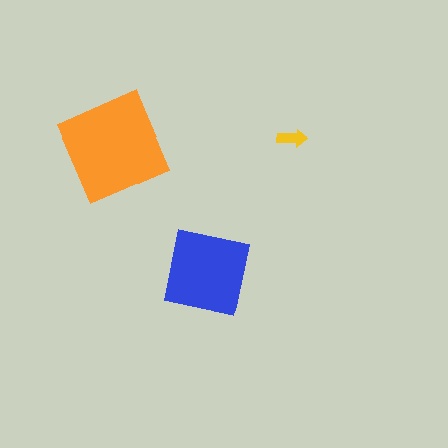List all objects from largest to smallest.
The orange square, the blue square, the yellow arrow.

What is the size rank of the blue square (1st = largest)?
2nd.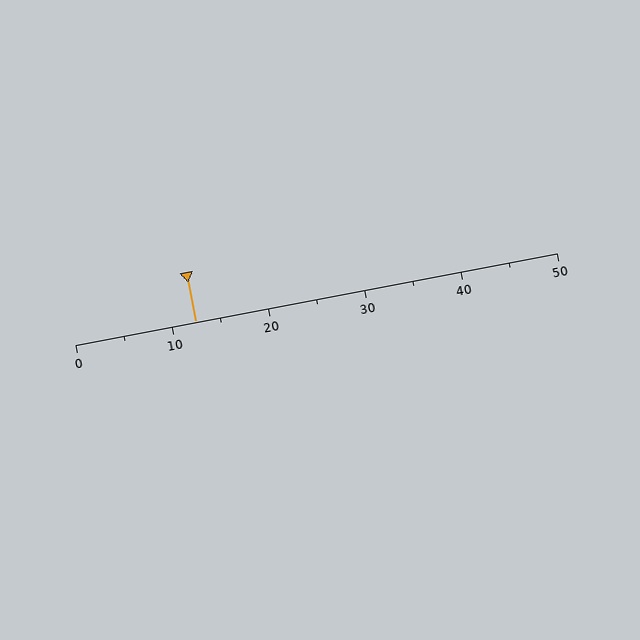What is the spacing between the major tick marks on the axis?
The major ticks are spaced 10 apart.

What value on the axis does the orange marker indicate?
The marker indicates approximately 12.5.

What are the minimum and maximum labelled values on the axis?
The axis runs from 0 to 50.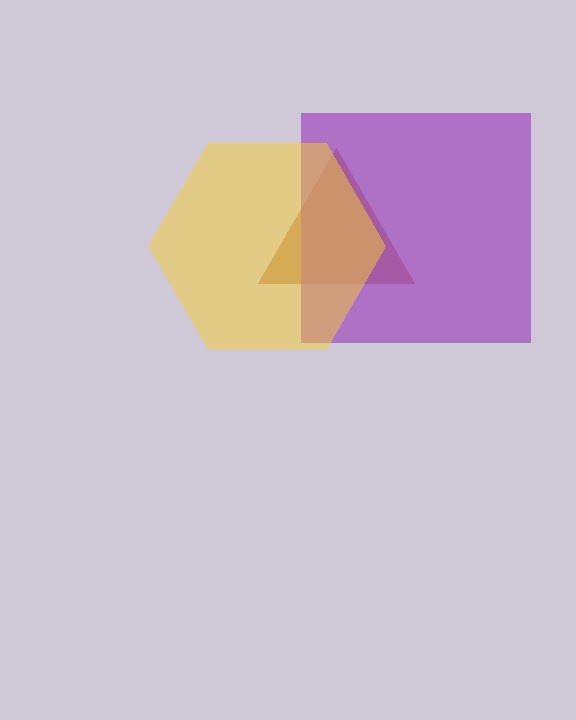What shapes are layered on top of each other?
The layered shapes are: a brown triangle, a purple square, a yellow hexagon.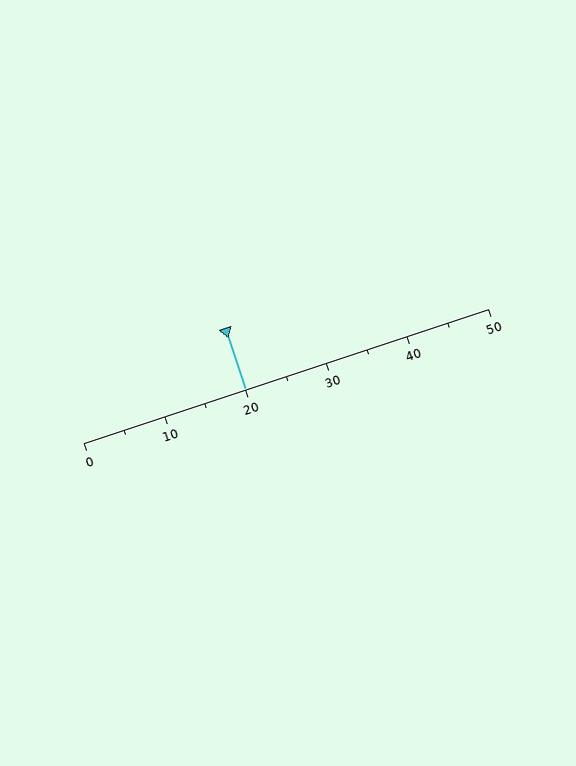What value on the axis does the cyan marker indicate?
The marker indicates approximately 20.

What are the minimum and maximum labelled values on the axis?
The axis runs from 0 to 50.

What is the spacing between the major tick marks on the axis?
The major ticks are spaced 10 apart.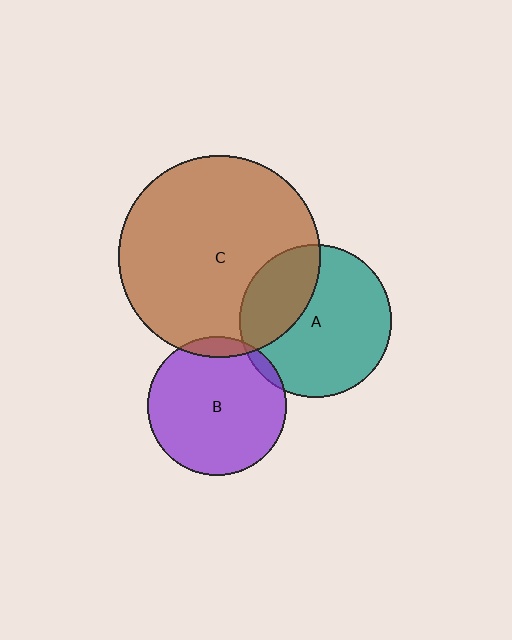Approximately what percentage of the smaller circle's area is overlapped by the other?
Approximately 5%.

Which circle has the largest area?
Circle C (brown).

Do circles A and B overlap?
Yes.